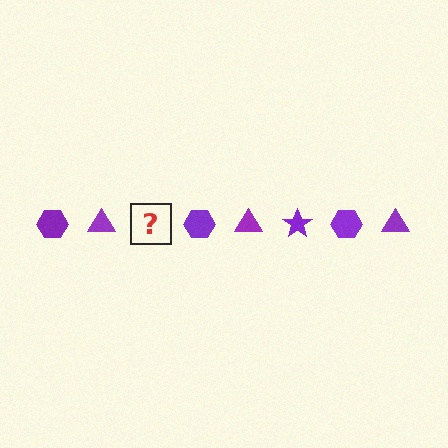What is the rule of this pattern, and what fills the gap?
The rule is that the pattern cycles through hexagon, triangle, star shapes in purple. The gap should be filled with a purple star.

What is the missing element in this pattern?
The missing element is a purple star.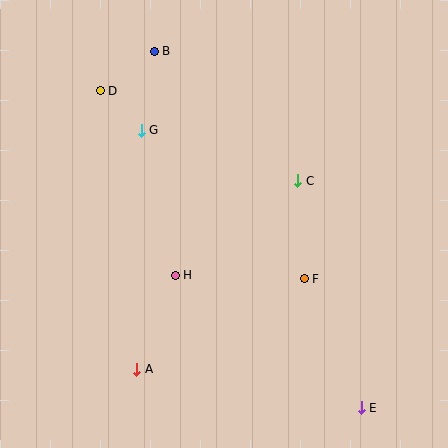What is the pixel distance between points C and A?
The distance between C and A is 248 pixels.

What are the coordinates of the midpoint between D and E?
The midpoint between D and E is at (231, 249).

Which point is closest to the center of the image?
Point H at (175, 275) is closest to the center.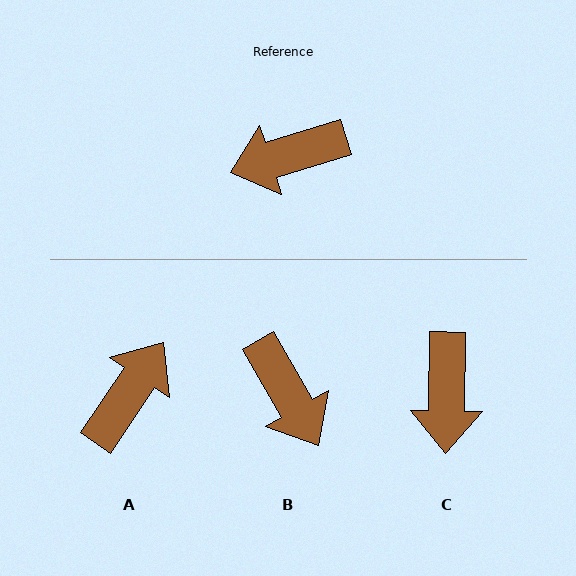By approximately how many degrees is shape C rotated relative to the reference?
Approximately 72 degrees counter-clockwise.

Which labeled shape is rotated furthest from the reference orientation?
A, about 141 degrees away.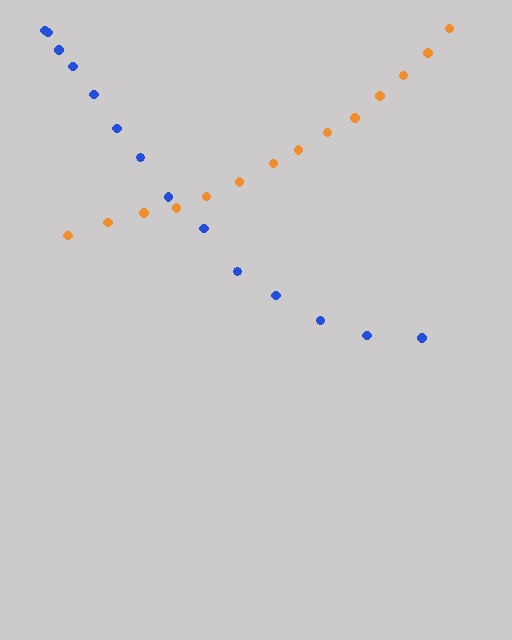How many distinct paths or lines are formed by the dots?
There are 2 distinct paths.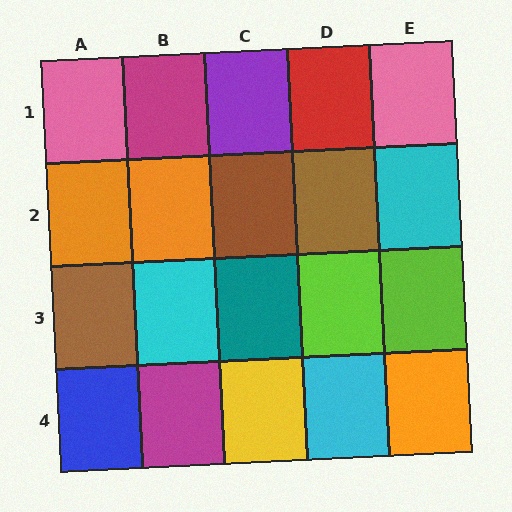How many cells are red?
1 cell is red.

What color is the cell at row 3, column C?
Teal.